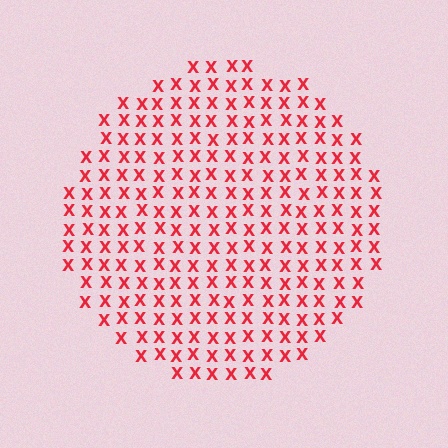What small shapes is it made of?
It is made of small letter X's.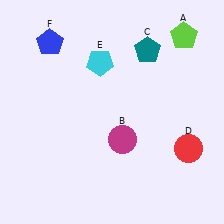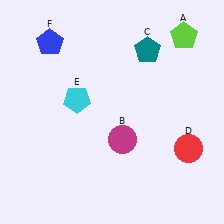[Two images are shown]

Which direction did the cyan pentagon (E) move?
The cyan pentagon (E) moved down.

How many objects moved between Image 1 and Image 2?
1 object moved between the two images.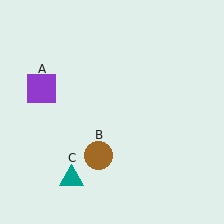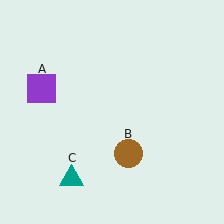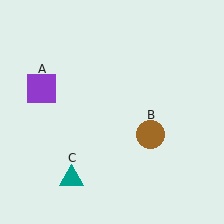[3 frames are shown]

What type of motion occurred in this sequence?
The brown circle (object B) rotated counterclockwise around the center of the scene.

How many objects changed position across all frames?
1 object changed position: brown circle (object B).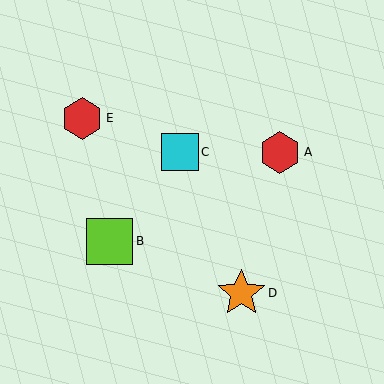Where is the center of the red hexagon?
The center of the red hexagon is at (82, 118).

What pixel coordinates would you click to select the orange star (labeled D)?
Click at (241, 293) to select the orange star D.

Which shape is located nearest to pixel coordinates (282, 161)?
The red hexagon (labeled A) at (280, 152) is nearest to that location.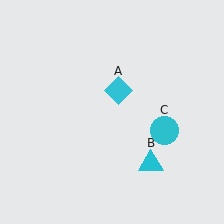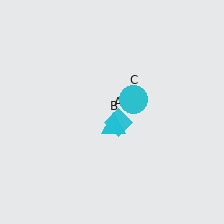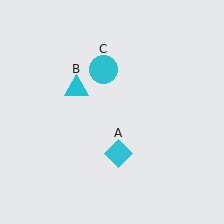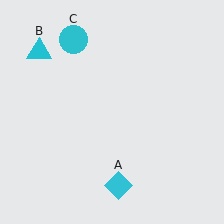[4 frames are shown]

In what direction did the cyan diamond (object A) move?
The cyan diamond (object A) moved down.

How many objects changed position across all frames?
3 objects changed position: cyan diamond (object A), cyan triangle (object B), cyan circle (object C).